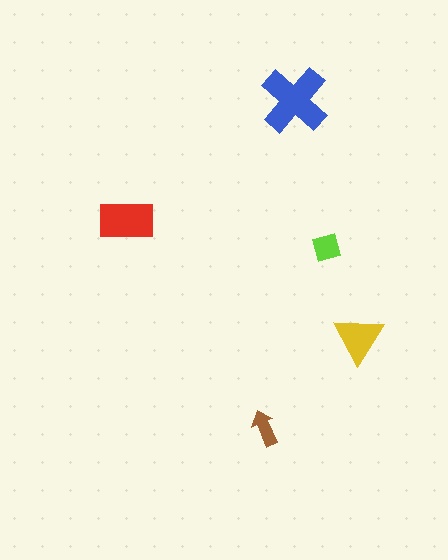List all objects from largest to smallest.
The blue cross, the red rectangle, the yellow triangle, the lime diamond, the brown arrow.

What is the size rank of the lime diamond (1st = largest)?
4th.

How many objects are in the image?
There are 5 objects in the image.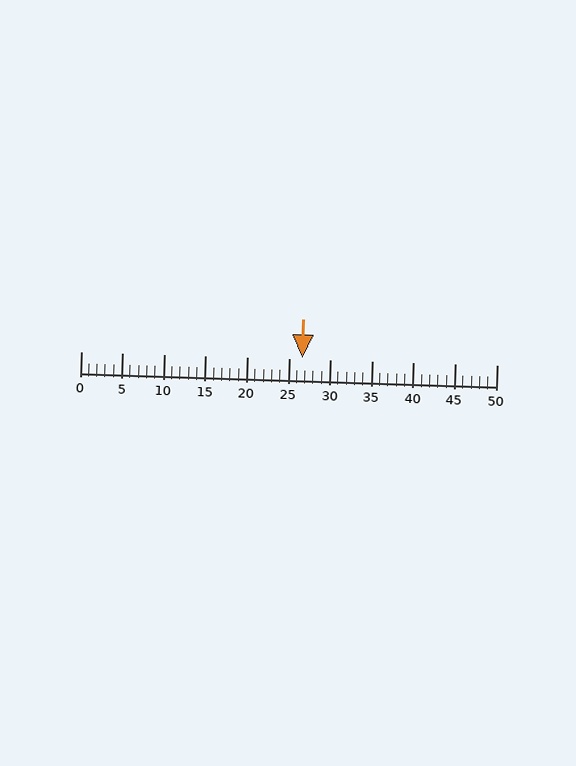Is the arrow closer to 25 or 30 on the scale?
The arrow is closer to 25.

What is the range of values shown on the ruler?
The ruler shows values from 0 to 50.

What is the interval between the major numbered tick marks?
The major tick marks are spaced 5 units apart.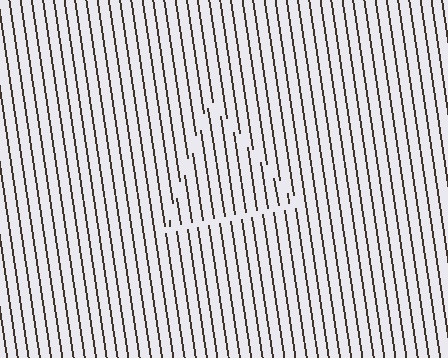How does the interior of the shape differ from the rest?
The interior of the shape contains the same grating, shifted by half a period — the contour is defined by the phase discontinuity where line-ends from the inner and outer gratings abut.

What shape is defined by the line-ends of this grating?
An illusory triangle. The interior of the shape contains the same grating, shifted by half a period — the contour is defined by the phase discontinuity where line-ends from the inner and outer gratings abut.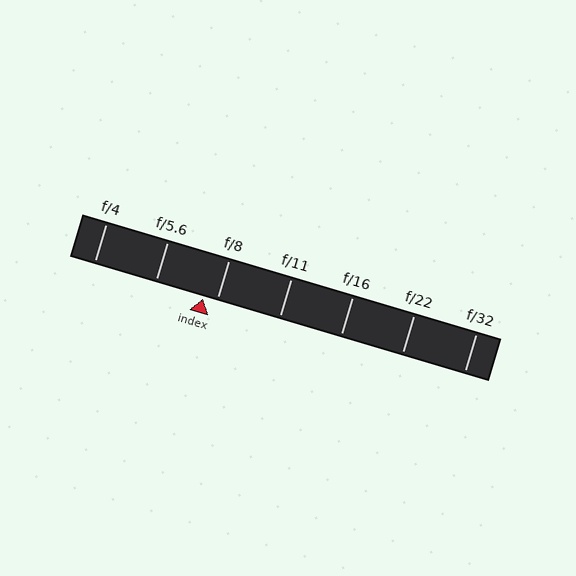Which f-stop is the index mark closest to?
The index mark is closest to f/8.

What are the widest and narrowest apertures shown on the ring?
The widest aperture shown is f/4 and the narrowest is f/32.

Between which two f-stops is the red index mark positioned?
The index mark is between f/5.6 and f/8.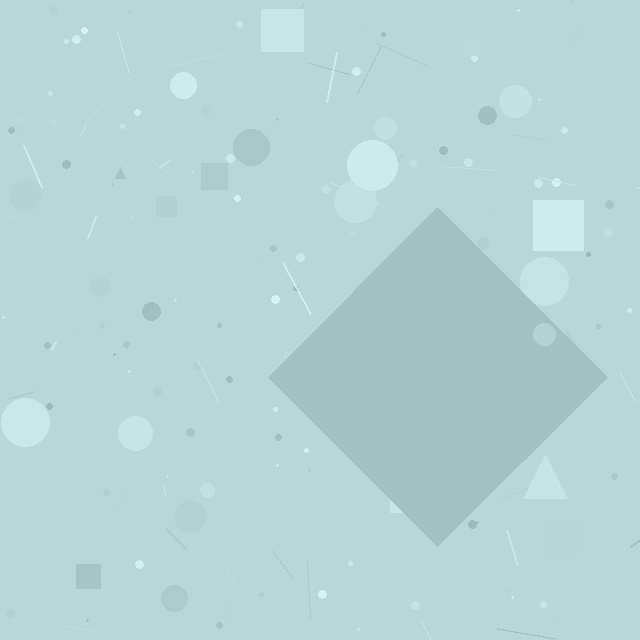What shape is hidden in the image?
A diamond is hidden in the image.